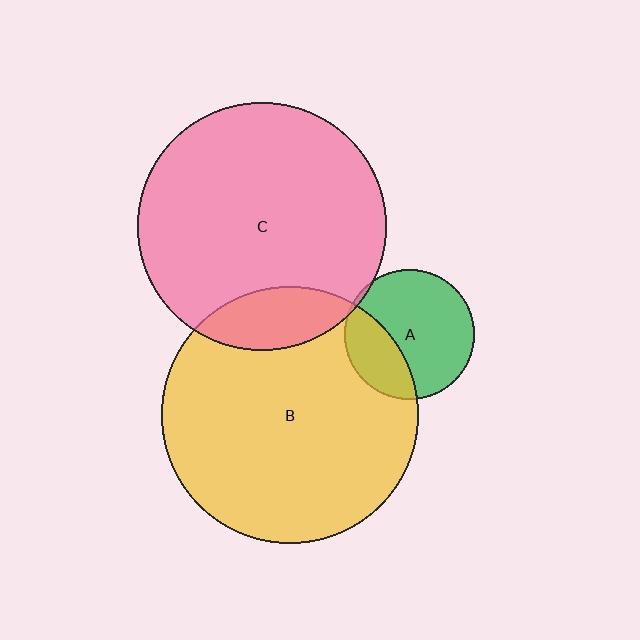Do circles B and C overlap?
Yes.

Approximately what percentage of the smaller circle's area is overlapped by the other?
Approximately 15%.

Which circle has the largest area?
Circle B (yellow).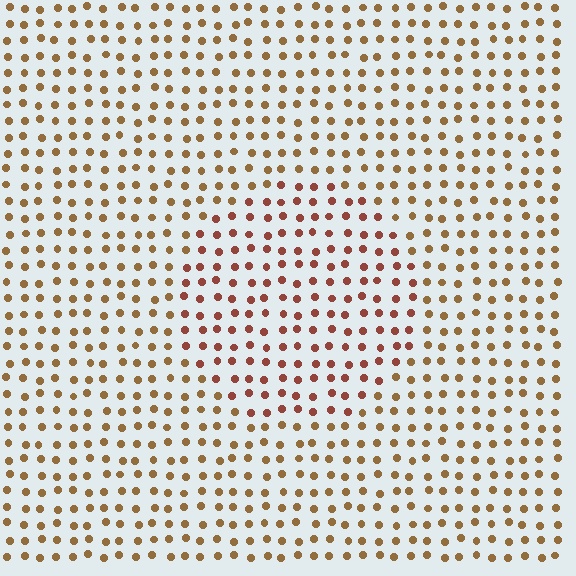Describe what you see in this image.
The image is filled with small brown elements in a uniform arrangement. A circle-shaped region is visible where the elements are tinted to a slightly different hue, forming a subtle color boundary.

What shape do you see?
I see a circle.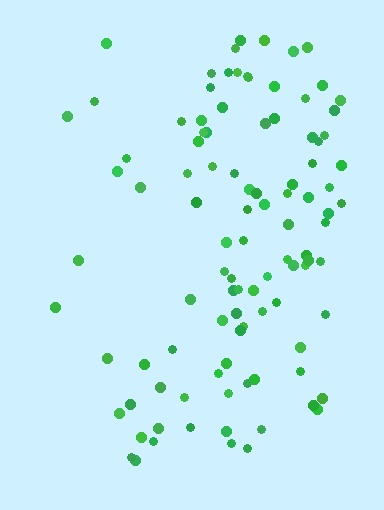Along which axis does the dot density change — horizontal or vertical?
Horizontal.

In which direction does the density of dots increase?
From left to right, with the right side densest.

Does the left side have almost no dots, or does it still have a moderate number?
Still a moderate number, just noticeably fewer than the right.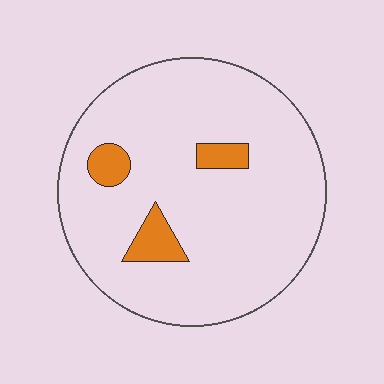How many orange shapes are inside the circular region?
3.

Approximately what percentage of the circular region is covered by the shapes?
Approximately 10%.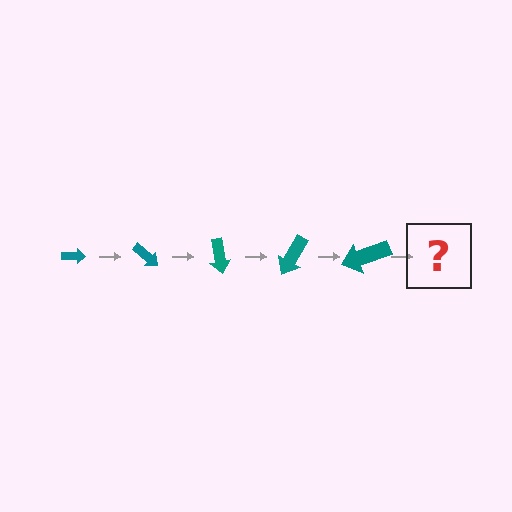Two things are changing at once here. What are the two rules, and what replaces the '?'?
The two rules are that the arrow grows larger each step and it rotates 40 degrees each step. The '?' should be an arrow, larger than the previous one and rotated 200 degrees from the start.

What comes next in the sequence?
The next element should be an arrow, larger than the previous one and rotated 200 degrees from the start.